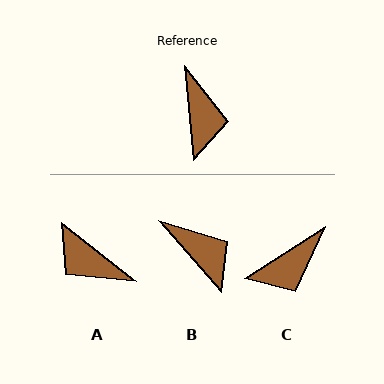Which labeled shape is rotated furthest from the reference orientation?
A, about 134 degrees away.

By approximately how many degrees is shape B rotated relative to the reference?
Approximately 35 degrees counter-clockwise.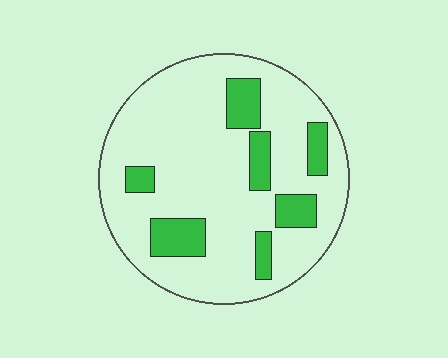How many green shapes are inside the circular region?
7.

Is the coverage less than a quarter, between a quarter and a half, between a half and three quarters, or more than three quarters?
Less than a quarter.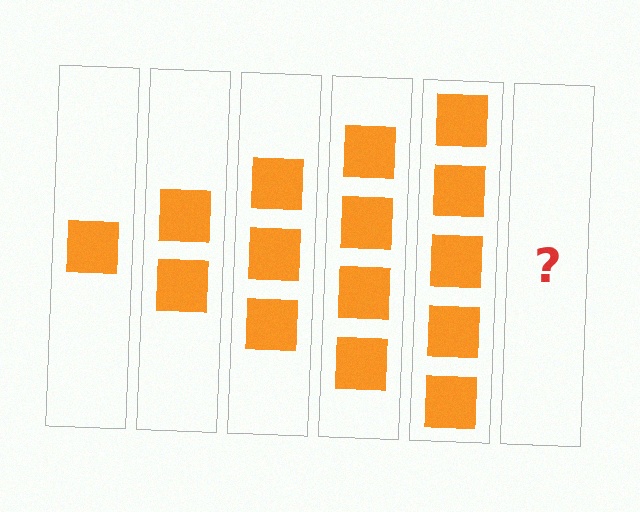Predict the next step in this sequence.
The next step is 6 squares.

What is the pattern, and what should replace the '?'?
The pattern is that each step adds one more square. The '?' should be 6 squares.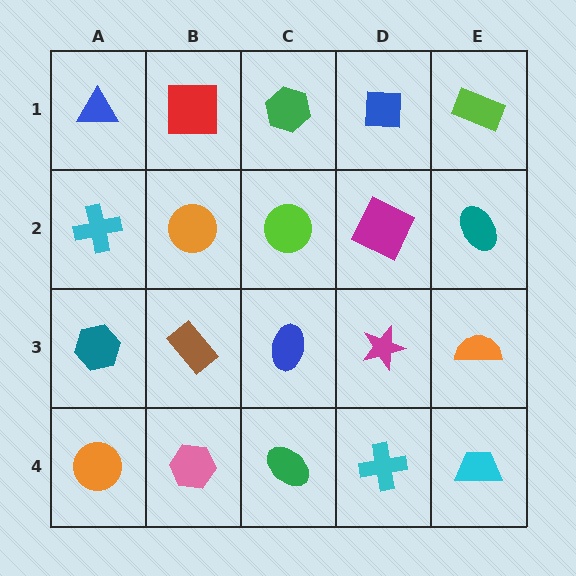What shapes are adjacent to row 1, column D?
A magenta square (row 2, column D), a green hexagon (row 1, column C), a lime rectangle (row 1, column E).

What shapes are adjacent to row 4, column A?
A teal hexagon (row 3, column A), a pink hexagon (row 4, column B).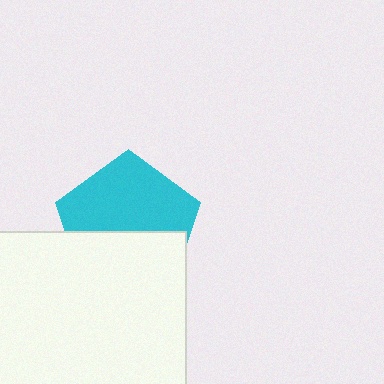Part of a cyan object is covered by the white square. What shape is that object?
It is a pentagon.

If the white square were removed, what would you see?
You would see the complete cyan pentagon.